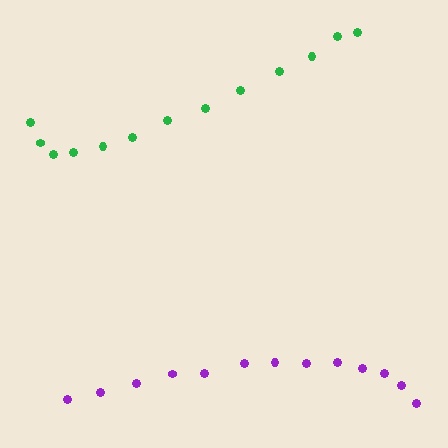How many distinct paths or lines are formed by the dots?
There are 2 distinct paths.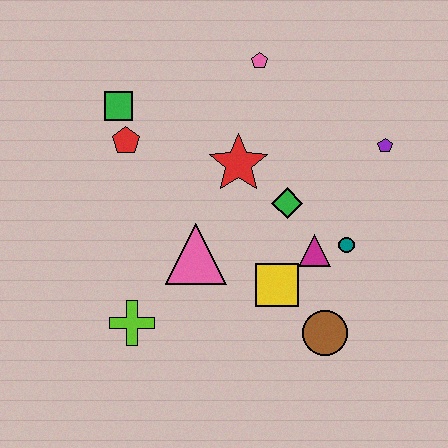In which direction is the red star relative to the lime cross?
The red star is above the lime cross.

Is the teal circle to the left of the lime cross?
No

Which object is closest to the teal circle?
The magenta triangle is closest to the teal circle.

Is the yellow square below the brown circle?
No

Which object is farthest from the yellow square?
The green square is farthest from the yellow square.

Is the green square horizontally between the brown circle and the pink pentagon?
No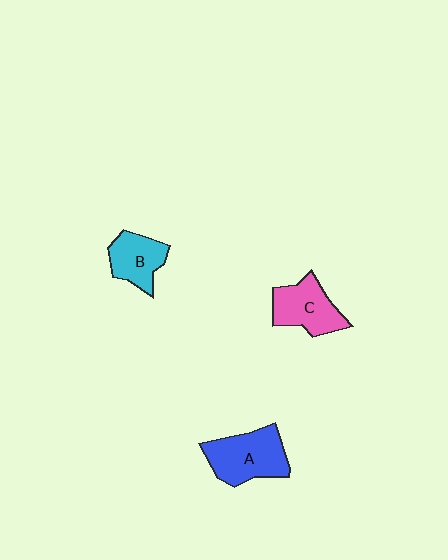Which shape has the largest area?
Shape A (blue).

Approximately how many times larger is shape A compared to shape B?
Approximately 1.4 times.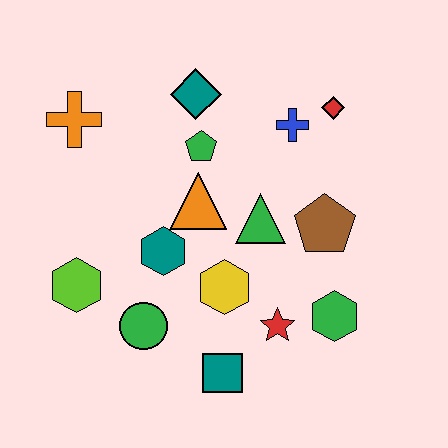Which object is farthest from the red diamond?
The lime hexagon is farthest from the red diamond.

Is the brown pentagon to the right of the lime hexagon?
Yes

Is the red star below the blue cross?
Yes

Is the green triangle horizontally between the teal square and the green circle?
No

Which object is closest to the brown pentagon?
The green triangle is closest to the brown pentagon.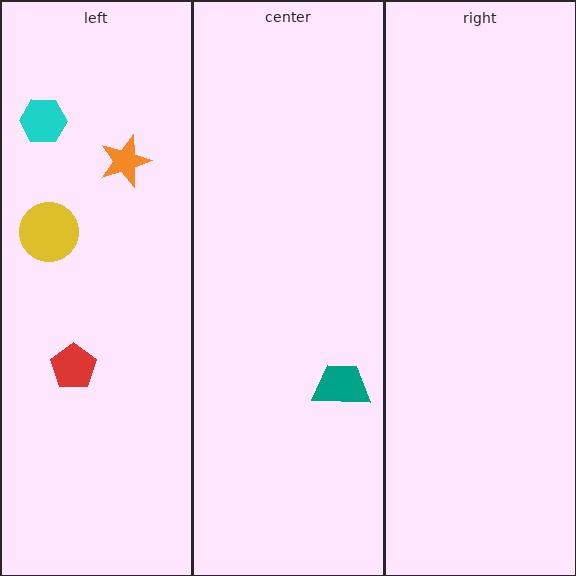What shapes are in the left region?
The orange star, the cyan hexagon, the yellow circle, the red pentagon.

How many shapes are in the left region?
4.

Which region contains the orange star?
The left region.